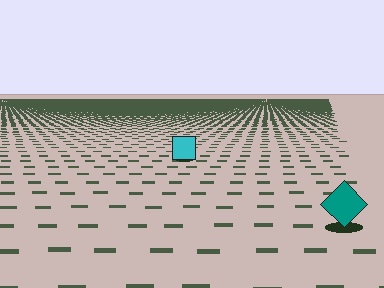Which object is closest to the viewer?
The teal diamond is closest. The texture marks near it are larger and more spread out.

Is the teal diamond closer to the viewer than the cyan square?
Yes. The teal diamond is closer — you can tell from the texture gradient: the ground texture is coarser near it.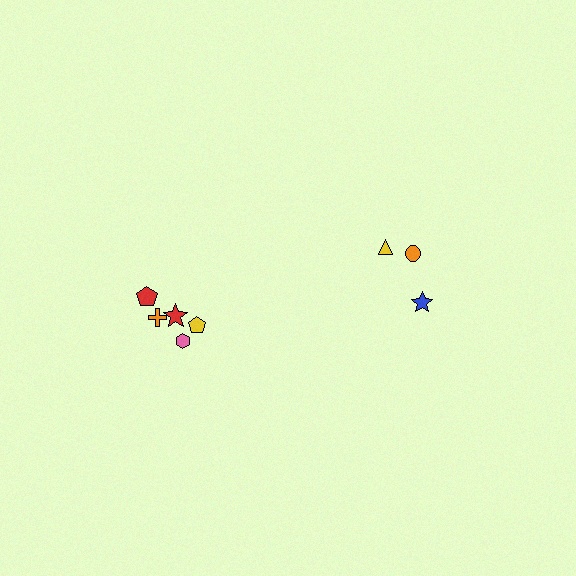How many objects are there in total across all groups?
There are 8 objects.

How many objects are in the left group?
There are 5 objects.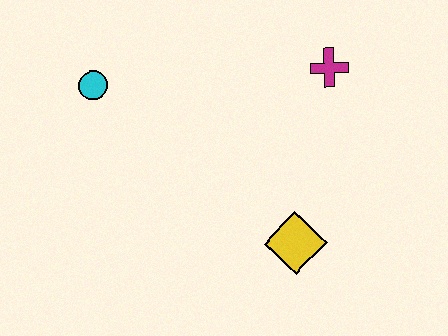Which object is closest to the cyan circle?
The magenta cross is closest to the cyan circle.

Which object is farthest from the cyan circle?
The yellow diamond is farthest from the cyan circle.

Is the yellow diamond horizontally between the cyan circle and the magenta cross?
Yes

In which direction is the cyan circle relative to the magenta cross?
The cyan circle is to the left of the magenta cross.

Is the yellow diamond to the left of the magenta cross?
Yes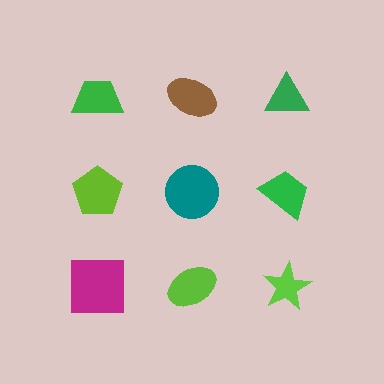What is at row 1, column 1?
A green trapezoid.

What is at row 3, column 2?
A lime ellipse.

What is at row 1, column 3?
A green triangle.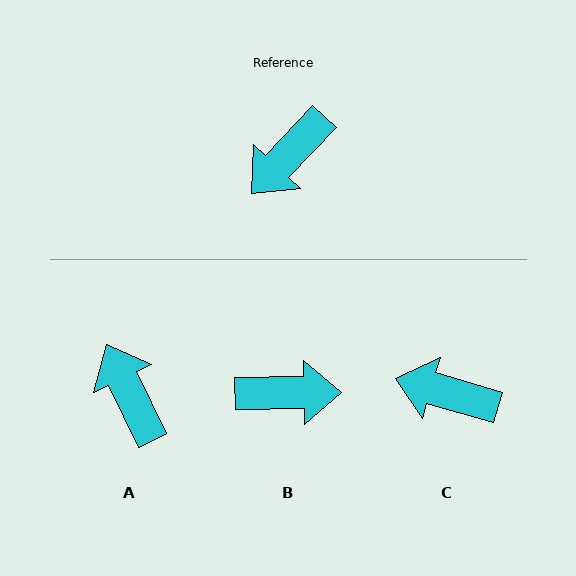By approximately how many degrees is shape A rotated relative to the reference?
Approximately 111 degrees clockwise.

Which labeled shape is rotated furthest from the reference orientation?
B, about 134 degrees away.